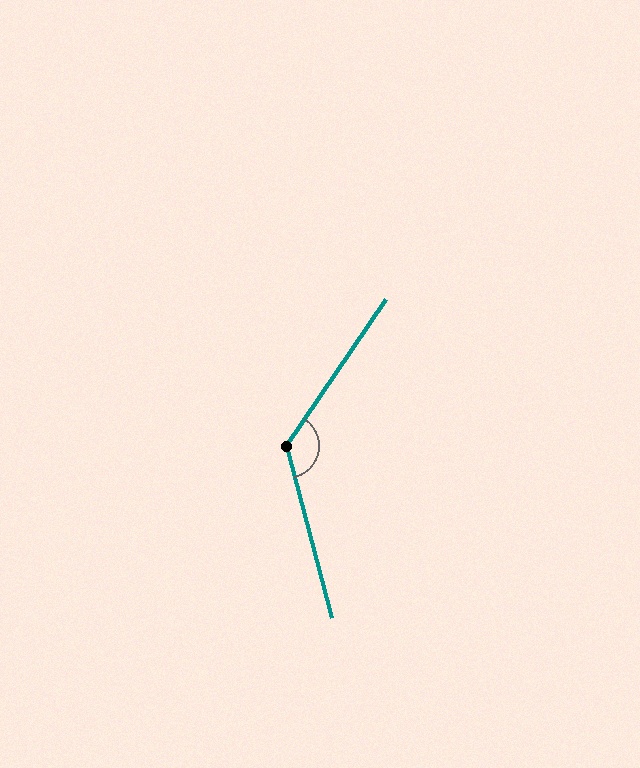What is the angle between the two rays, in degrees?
Approximately 131 degrees.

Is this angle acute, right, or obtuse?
It is obtuse.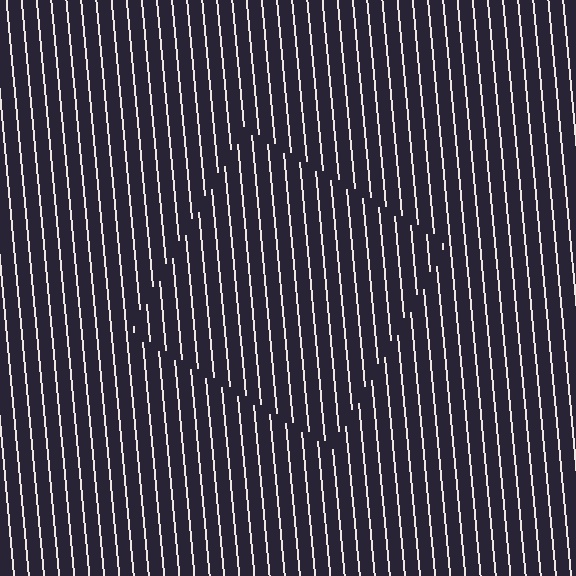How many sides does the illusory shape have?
4 sides — the line-ends trace a square.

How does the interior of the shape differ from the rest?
The interior of the shape contains the same grating, shifted by half a period — the contour is defined by the phase discontinuity where line-ends from the inner and outer gratings abut.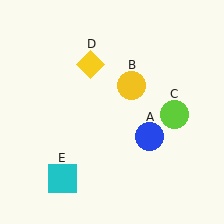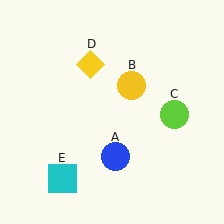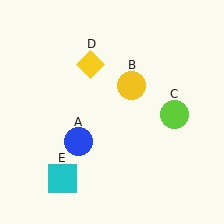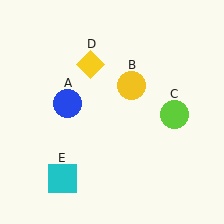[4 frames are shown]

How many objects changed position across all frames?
1 object changed position: blue circle (object A).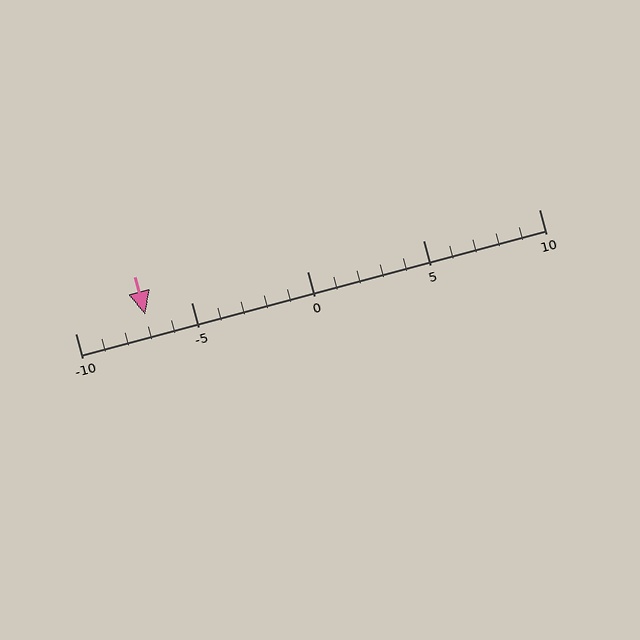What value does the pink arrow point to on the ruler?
The pink arrow points to approximately -7.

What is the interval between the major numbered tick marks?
The major tick marks are spaced 5 units apart.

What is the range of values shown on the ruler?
The ruler shows values from -10 to 10.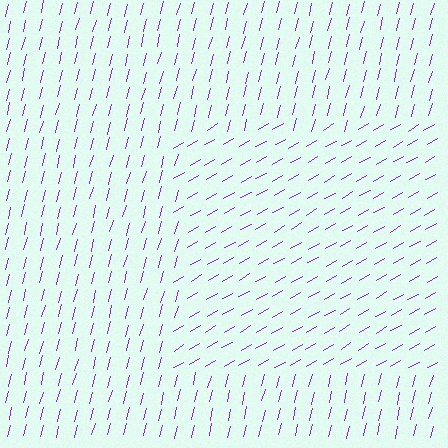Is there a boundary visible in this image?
Yes, there is a texture boundary formed by a change in line orientation.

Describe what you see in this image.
The image is filled with small purple line segments. A rectangle region in the image has lines oriented differently from the surrounding lines, creating a visible texture boundary.